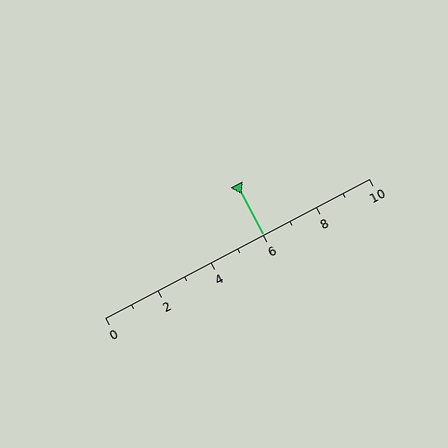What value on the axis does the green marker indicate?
The marker indicates approximately 6.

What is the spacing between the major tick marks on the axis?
The major ticks are spaced 2 apart.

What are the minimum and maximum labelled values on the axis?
The axis runs from 0 to 10.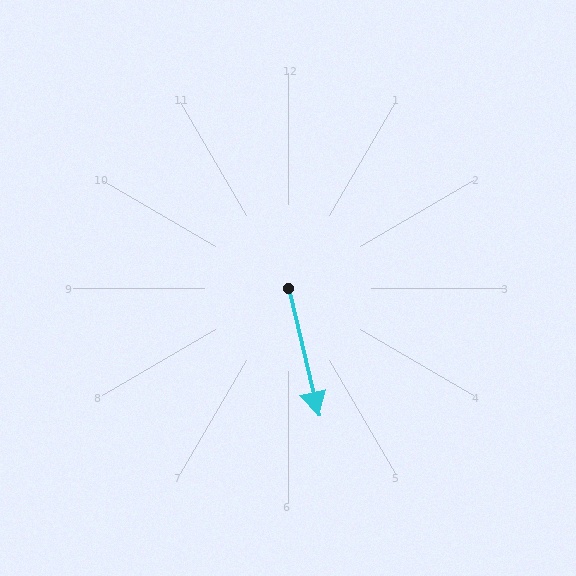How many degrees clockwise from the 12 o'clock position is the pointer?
Approximately 167 degrees.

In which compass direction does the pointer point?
South.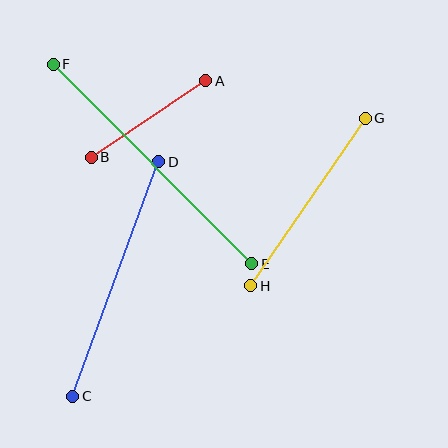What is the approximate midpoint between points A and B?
The midpoint is at approximately (149, 119) pixels.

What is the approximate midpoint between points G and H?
The midpoint is at approximately (308, 202) pixels.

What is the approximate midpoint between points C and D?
The midpoint is at approximately (116, 279) pixels.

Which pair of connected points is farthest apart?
Points E and F are farthest apart.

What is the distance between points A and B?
The distance is approximately 138 pixels.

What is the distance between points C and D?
The distance is approximately 250 pixels.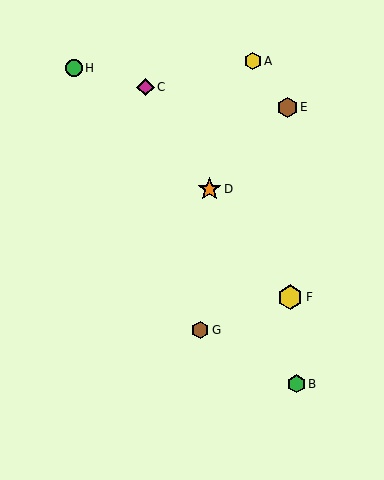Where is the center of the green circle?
The center of the green circle is at (74, 68).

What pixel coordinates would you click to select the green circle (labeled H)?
Click at (74, 68) to select the green circle H.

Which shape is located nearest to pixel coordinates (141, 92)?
The magenta diamond (labeled C) at (146, 87) is nearest to that location.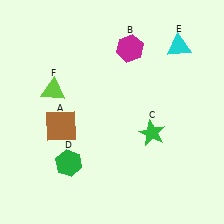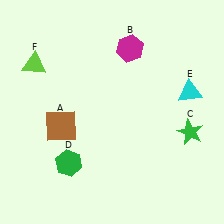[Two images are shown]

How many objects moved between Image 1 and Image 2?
3 objects moved between the two images.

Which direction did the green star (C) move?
The green star (C) moved right.